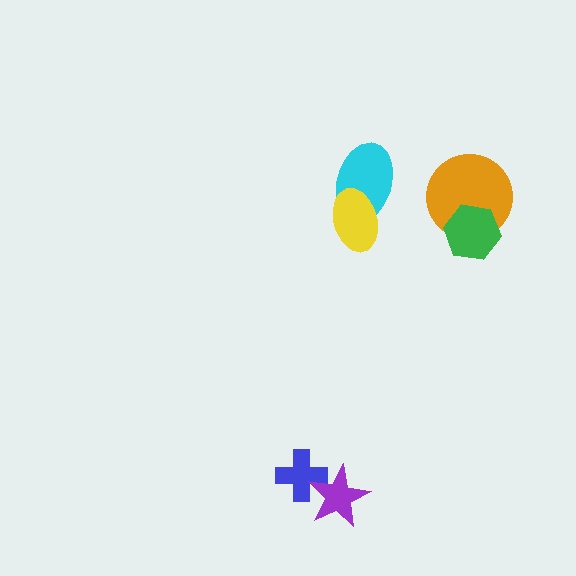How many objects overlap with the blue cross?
1 object overlaps with the blue cross.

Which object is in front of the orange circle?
The green hexagon is in front of the orange circle.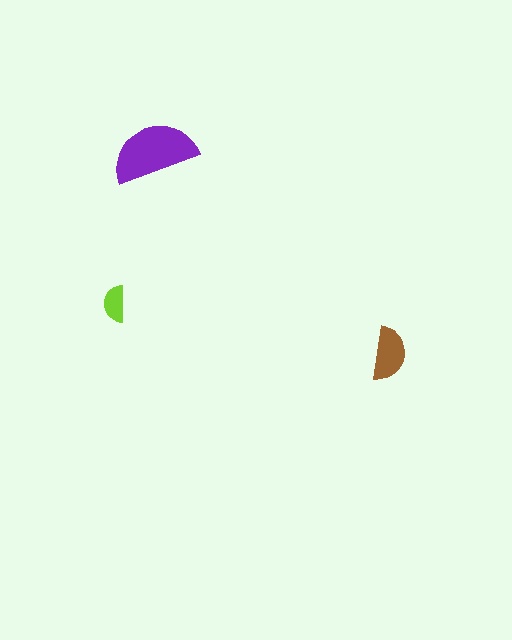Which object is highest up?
The purple semicircle is topmost.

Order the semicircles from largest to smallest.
the purple one, the brown one, the lime one.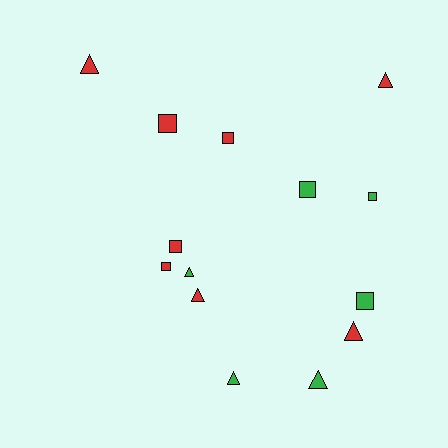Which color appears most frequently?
Red, with 8 objects.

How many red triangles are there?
There are 4 red triangles.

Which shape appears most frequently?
Square, with 7 objects.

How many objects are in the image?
There are 14 objects.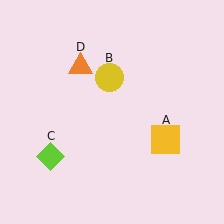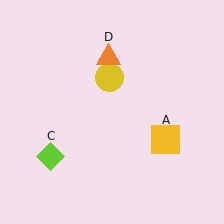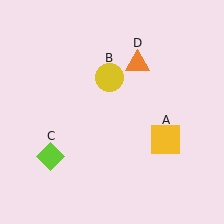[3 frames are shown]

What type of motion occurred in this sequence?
The orange triangle (object D) rotated clockwise around the center of the scene.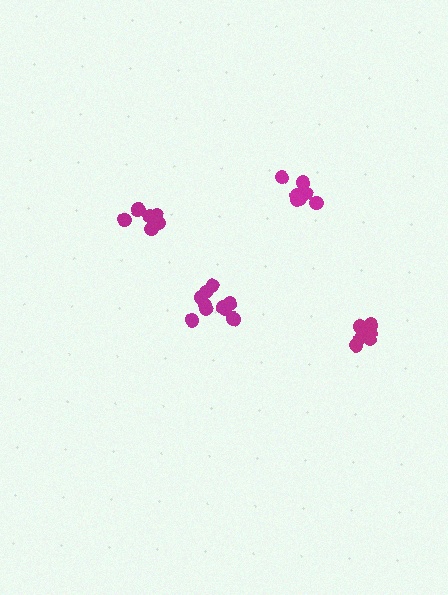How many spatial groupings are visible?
There are 4 spatial groupings.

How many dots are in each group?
Group 1: 6 dots, Group 2: 6 dots, Group 3: 10 dots, Group 4: 7 dots (29 total).